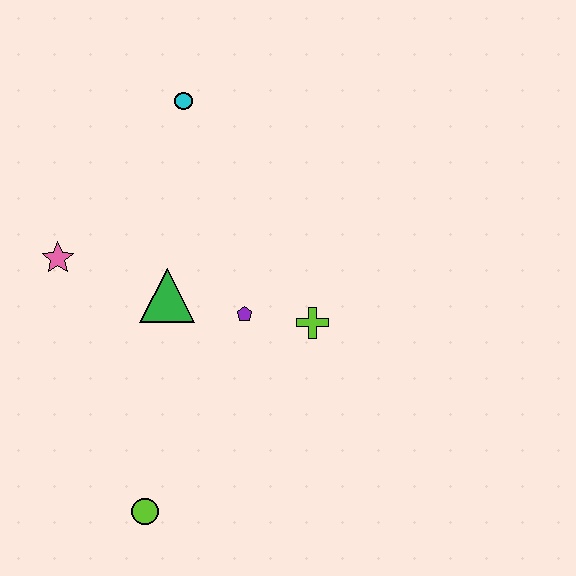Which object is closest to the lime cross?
The purple pentagon is closest to the lime cross.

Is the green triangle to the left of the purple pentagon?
Yes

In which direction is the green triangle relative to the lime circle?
The green triangle is above the lime circle.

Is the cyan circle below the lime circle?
No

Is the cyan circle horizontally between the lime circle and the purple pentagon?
Yes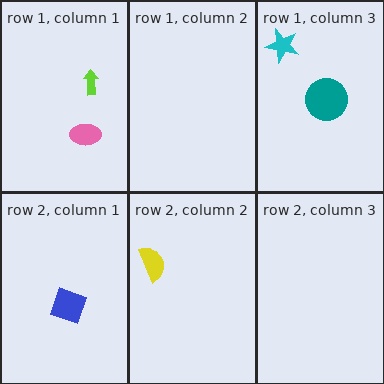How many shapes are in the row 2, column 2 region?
1.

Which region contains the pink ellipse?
The row 1, column 1 region.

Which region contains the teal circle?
The row 1, column 3 region.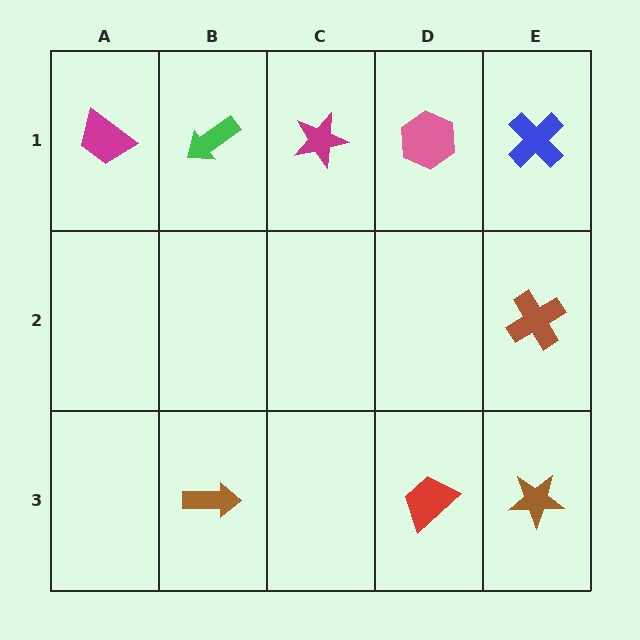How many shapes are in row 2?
1 shape.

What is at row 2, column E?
A brown cross.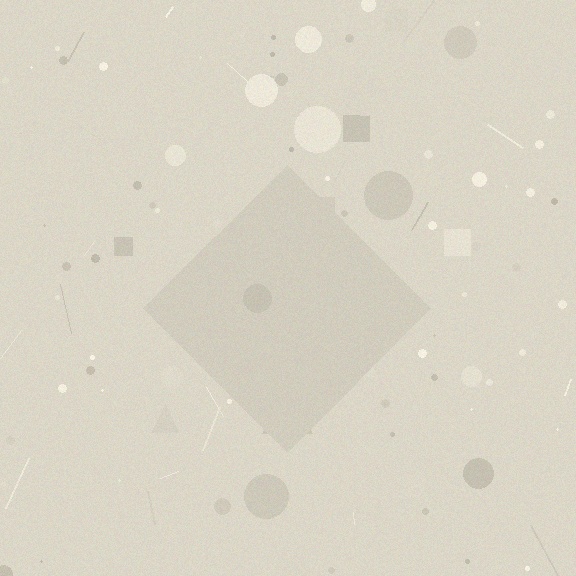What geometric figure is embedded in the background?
A diamond is embedded in the background.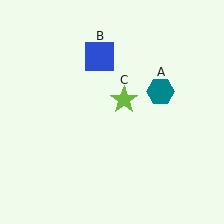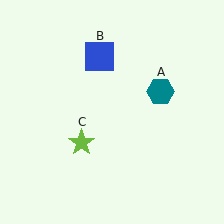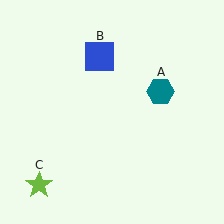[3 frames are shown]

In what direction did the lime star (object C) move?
The lime star (object C) moved down and to the left.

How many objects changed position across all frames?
1 object changed position: lime star (object C).